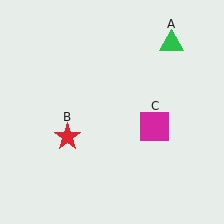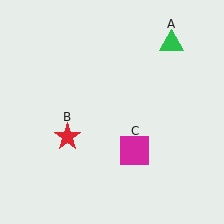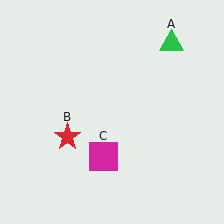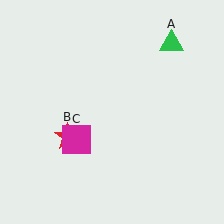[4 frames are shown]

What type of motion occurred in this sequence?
The magenta square (object C) rotated clockwise around the center of the scene.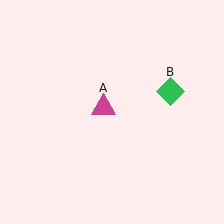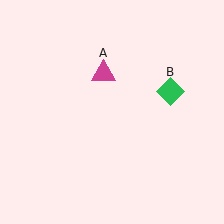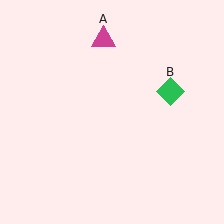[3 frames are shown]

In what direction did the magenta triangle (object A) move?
The magenta triangle (object A) moved up.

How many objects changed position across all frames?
1 object changed position: magenta triangle (object A).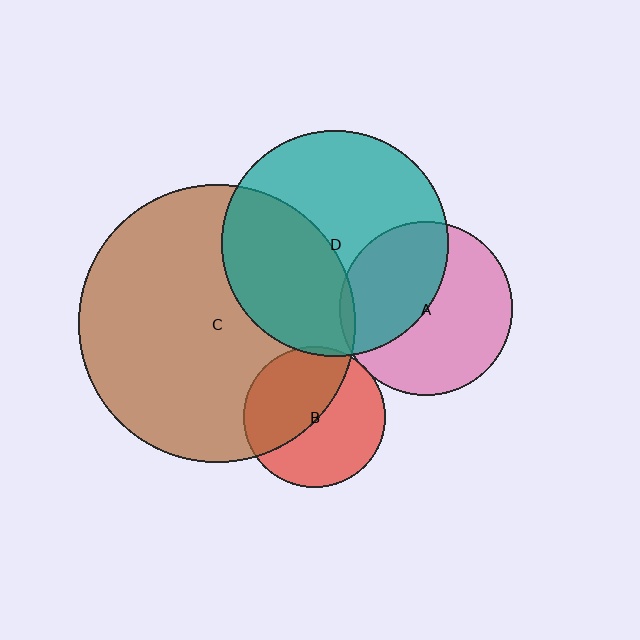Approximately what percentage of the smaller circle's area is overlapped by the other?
Approximately 5%.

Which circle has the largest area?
Circle C (brown).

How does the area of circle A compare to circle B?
Approximately 1.5 times.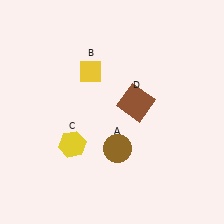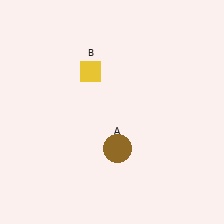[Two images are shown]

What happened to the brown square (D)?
The brown square (D) was removed in Image 2. It was in the top-right area of Image 1.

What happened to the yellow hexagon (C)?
The yellow hexagon (C) was removed in Image 2. It was in the bottom-left area of Image 1.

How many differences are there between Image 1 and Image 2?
There are 2 differences between the two images.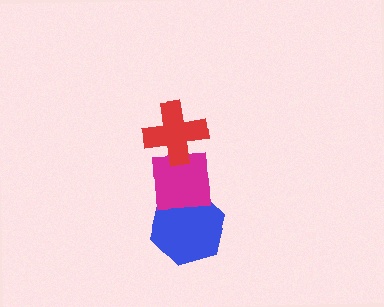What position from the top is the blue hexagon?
The blue hexagon is 3rd from the top.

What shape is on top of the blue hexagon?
The magenta square is on top of the blue hexagon.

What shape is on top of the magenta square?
The red cross is on top of the magenta square.